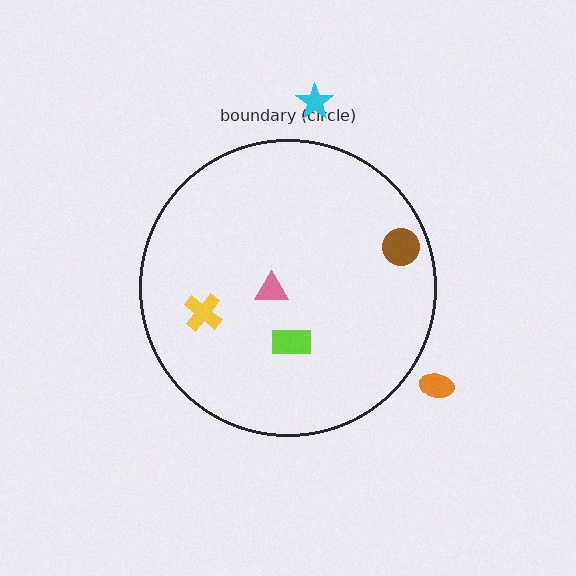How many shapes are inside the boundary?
4 inside, 2 outside.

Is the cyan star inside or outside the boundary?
Outside.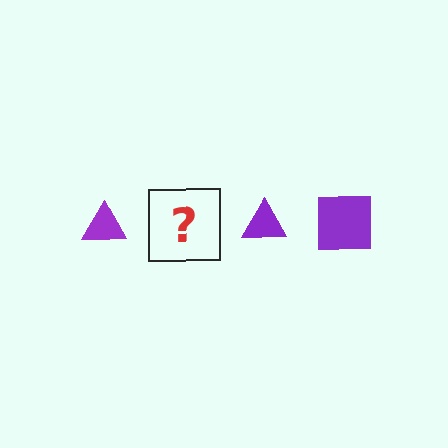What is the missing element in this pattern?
The missing element is a purple square.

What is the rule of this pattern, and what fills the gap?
The rule is that the pattern cycles through triangle, square shapes in purple. The gap should be filled with a purple square.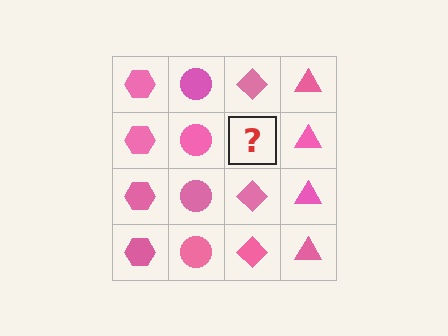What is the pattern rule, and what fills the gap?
The rule is that each column has a consistent shape. The gap should be filled with a pink diamond.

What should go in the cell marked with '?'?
The missing cell should contain a pink diamond.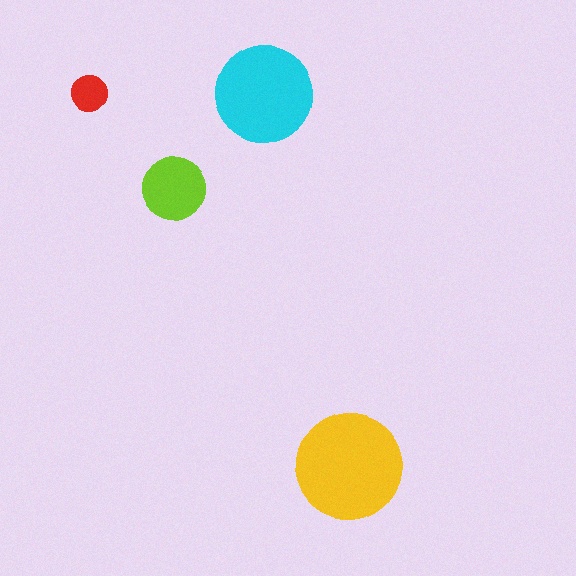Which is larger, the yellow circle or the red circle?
The yellow one.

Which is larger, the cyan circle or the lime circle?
The cyan one.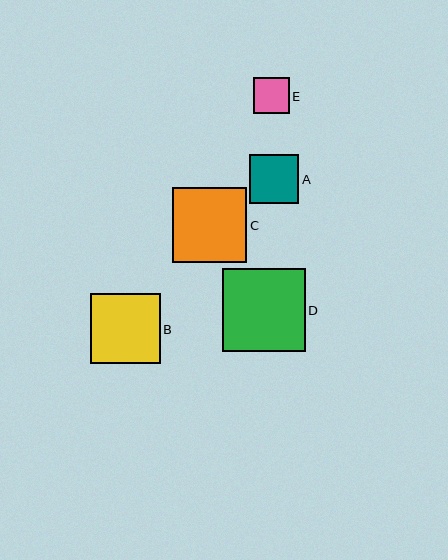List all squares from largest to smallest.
From largest to smallest: D, C, B, A, E.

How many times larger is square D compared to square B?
Square D is approximately 1.2 times the size of square B.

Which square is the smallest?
Square E is the smallest with a size of approximately 36 pixels.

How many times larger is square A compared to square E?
Square A is approximately 1.4 times the size of square E.